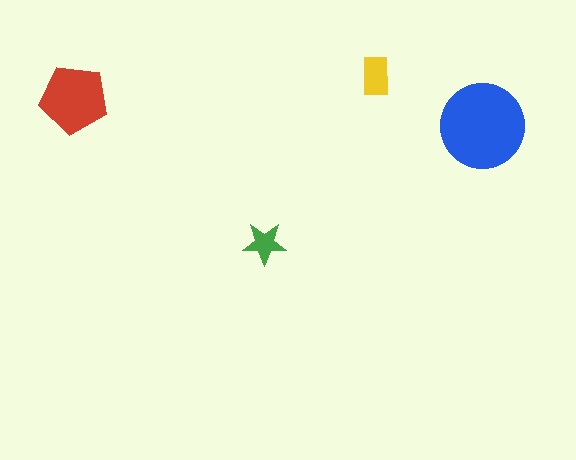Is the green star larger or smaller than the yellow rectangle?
Smaller.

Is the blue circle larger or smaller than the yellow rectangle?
Larger.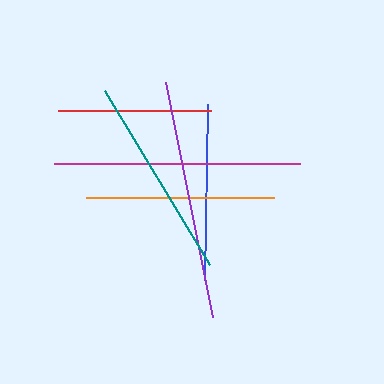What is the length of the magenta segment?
The magenta segment is approximately 246 pixels long.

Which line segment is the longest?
The magenta line is the longest at approximately 246 pixels.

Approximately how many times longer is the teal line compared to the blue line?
The teal line is approximately 1.2 times the length of the blue line.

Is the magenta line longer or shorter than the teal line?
The magenta line is longer than the teal line.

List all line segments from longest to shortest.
From longest to shortest: magenta, purple, teal, orange, blue, red.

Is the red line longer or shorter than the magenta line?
The magenta line is longer than the red line.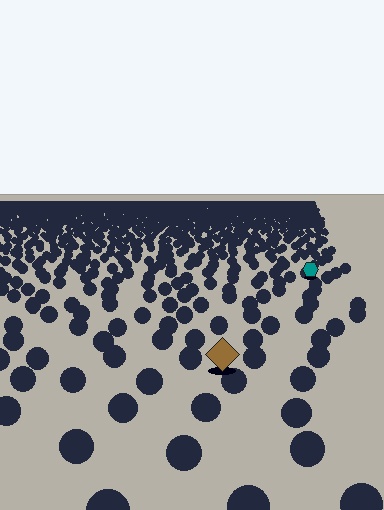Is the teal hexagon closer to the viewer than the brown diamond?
No. The brown diamond is closer — you can tell from the texture gradient: the ground texture is coarser near it.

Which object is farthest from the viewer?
The teal hexagon is farthest from the viewer. It appears smaller and the ground texture around it is denser.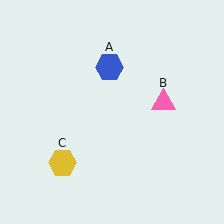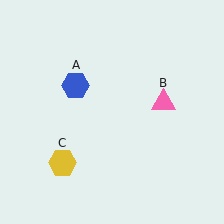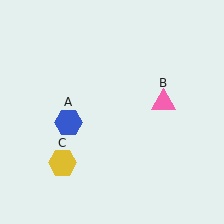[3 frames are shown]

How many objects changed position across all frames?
1 object changed position: blue hexagon (object A).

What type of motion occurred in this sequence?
The blue hexagon (object A) rotated counterclockwise around the center of the scene.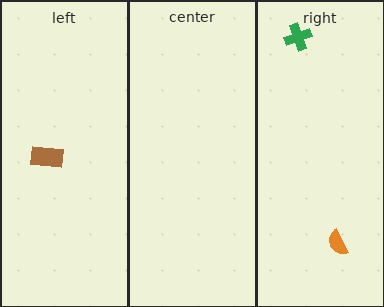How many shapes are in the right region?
2.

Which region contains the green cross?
The right region.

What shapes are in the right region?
The orange semicircle, the green cross.